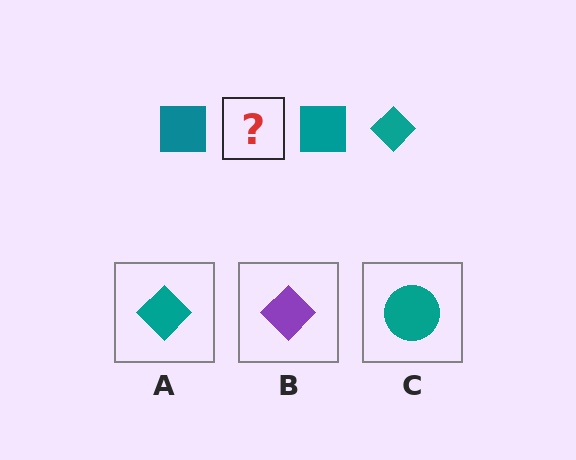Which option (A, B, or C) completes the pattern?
A.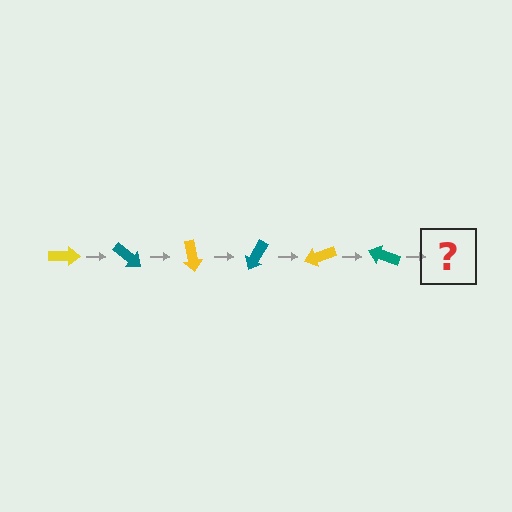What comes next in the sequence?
The next element should be a yellow arrow, rotated 240 degrees from the start.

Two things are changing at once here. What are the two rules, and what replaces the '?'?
The two rules are that it rotates 40 degrees each step and the color cycles through yellow and teal. The '?' should be a yellow arrow, rotated 240 degrees from the start.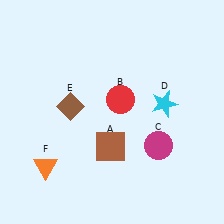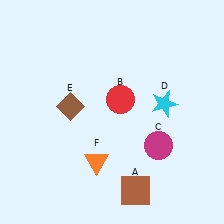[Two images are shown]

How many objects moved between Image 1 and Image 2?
2 objects moved between the two images.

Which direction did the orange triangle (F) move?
The orange triangle (F) moved right.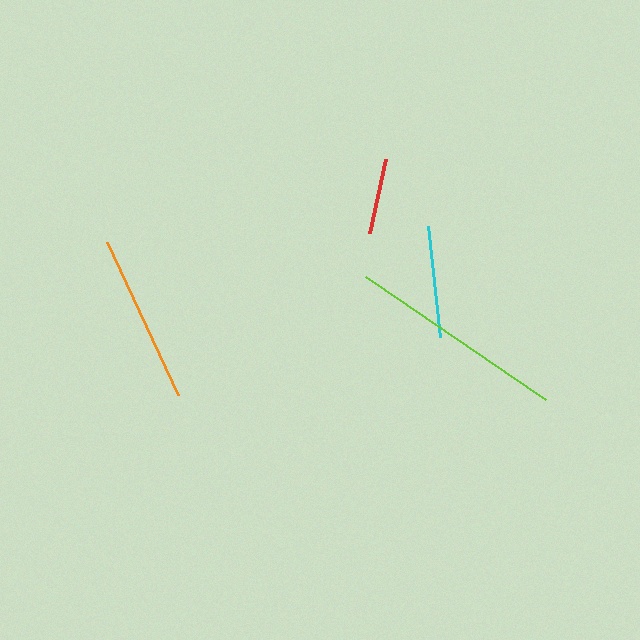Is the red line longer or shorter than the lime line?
The lime line is longer than the red line.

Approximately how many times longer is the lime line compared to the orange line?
The lime line is approximately 1.3 times the length of the orange line.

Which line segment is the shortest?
The red line is the shortest at approximately 76 pixels.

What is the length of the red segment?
The red segment is approximately 76 pixels long.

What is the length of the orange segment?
The orange segment is approximately 168 pixels long.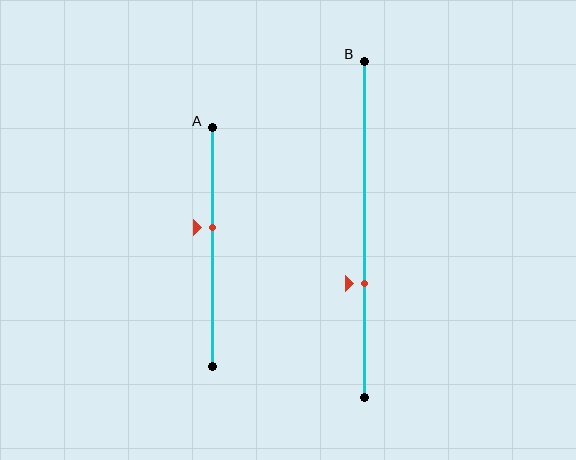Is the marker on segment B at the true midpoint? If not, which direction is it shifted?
No, the marker on segment B is shifted downward by about 16% of the segment length.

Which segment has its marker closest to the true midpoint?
Segment A has its marker closest to the true midpoint.